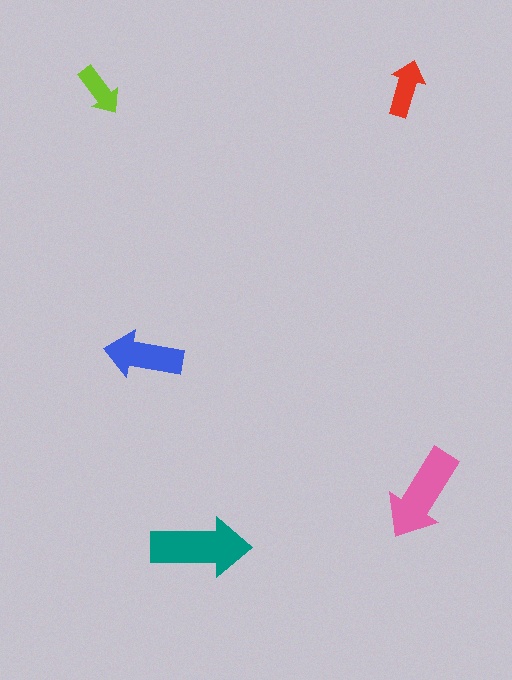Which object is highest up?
The red arrow is topmost.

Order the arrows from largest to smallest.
the teal one, the pink one, the blue one, the red one, the lime one.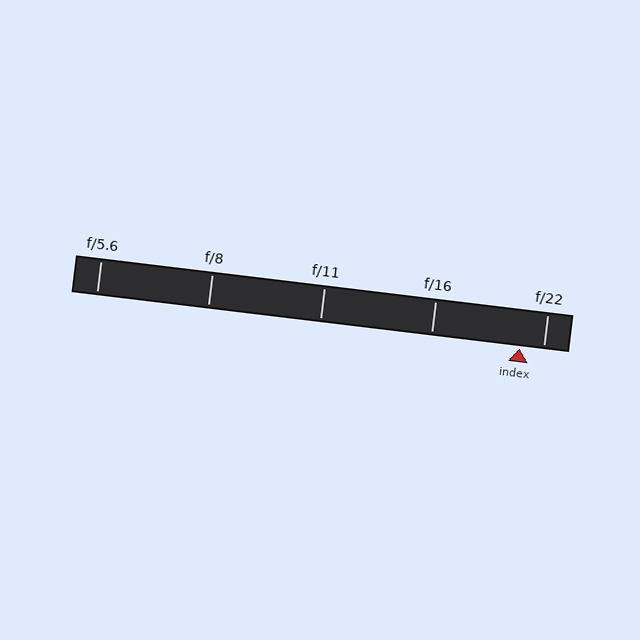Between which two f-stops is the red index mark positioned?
The index mark is between f/16 and f/22.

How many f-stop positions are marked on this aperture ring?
There are 5 f-stop positions marked.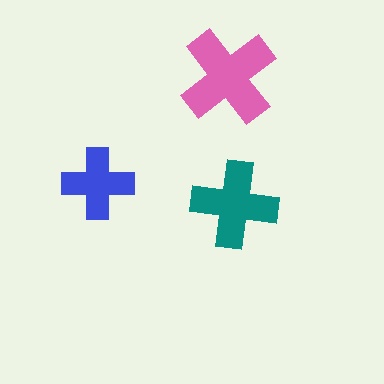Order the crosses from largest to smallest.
the pink one, the teal one, the blue one.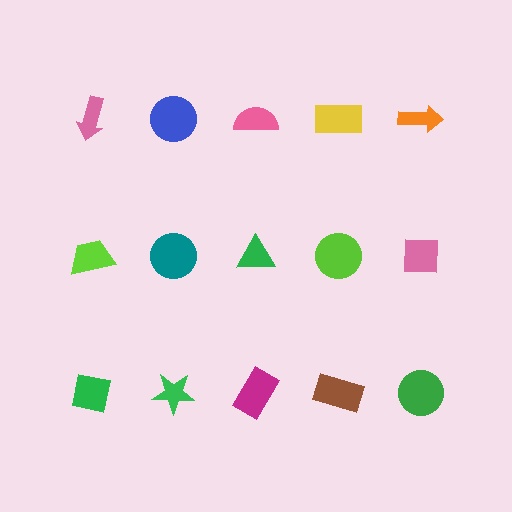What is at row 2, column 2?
A teal circle.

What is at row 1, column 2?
A blue circle.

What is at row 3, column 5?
A green circle.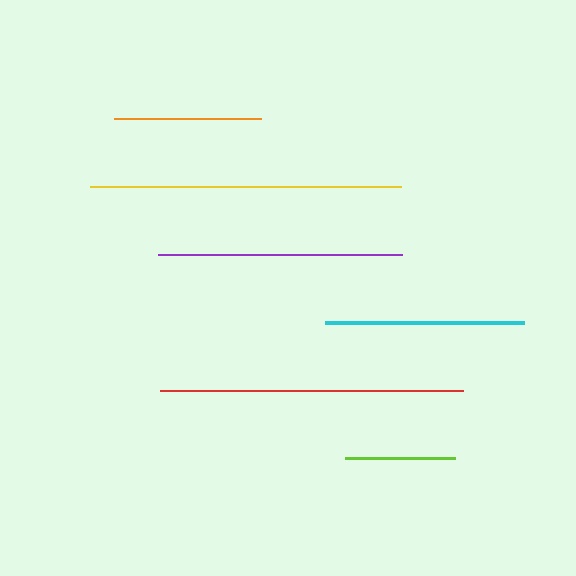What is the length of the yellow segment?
The yellow segment is approximately 311 pixels long.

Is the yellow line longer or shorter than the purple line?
The yellow line is longer than the purple line.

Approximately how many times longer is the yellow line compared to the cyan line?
The yellow line is approximately 1.6 times the length of the cyan line.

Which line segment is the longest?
The yellow line is the longest at approximately 311 pixels.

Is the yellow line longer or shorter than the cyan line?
The yellow line is longer than the cyan line.